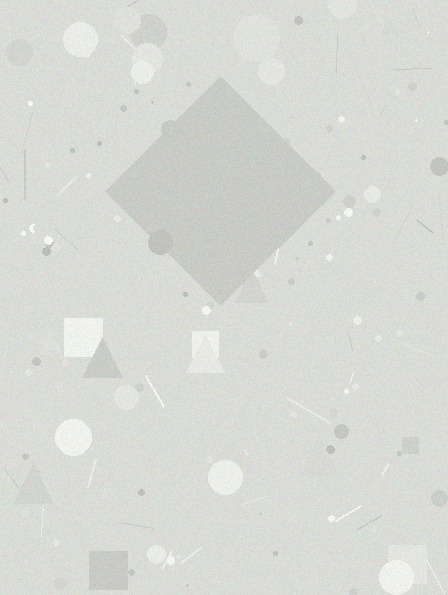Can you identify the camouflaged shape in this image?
The camouflaged shape is a diamond.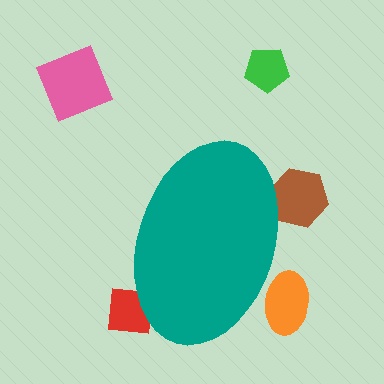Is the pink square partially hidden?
No, the pink square is fully visible.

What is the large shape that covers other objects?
A teal ellipse.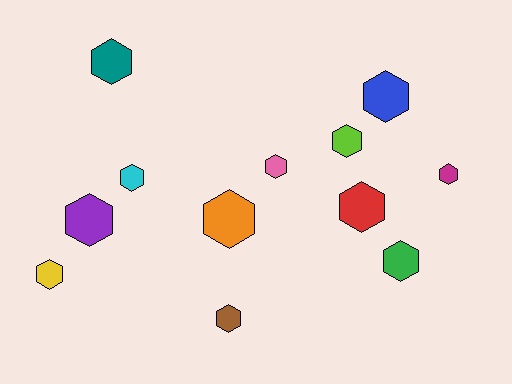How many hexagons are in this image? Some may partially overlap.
There are 12 hexagons.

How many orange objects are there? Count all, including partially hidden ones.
There is 1 orange object.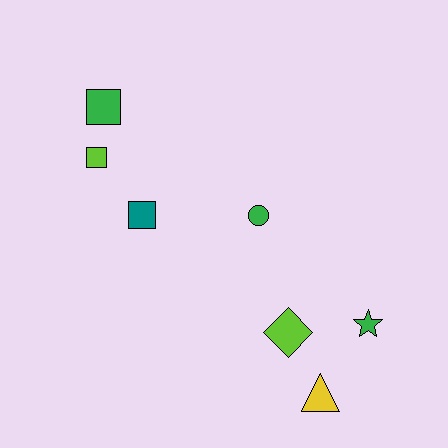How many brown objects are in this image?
There are no brown objects.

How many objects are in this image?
There are 7 objects.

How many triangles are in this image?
There is 1 triangle.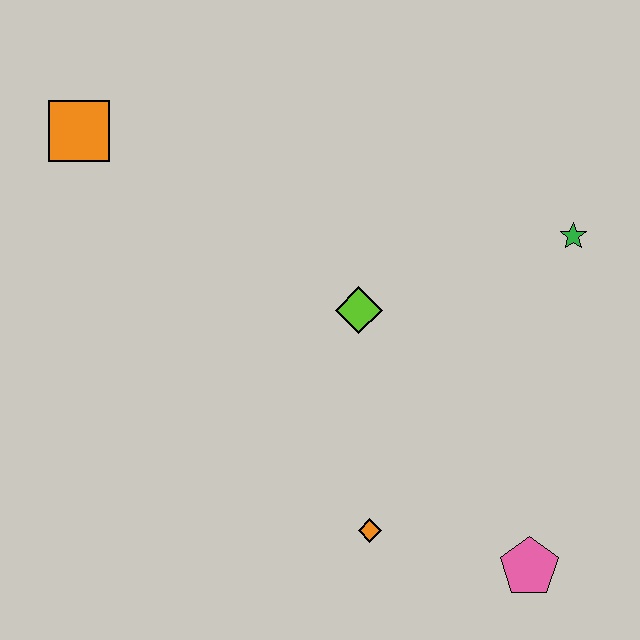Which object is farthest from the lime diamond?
The orange square is farthest from the lime diamond.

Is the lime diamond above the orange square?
No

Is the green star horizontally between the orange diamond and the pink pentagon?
No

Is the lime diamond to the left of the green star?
Yes